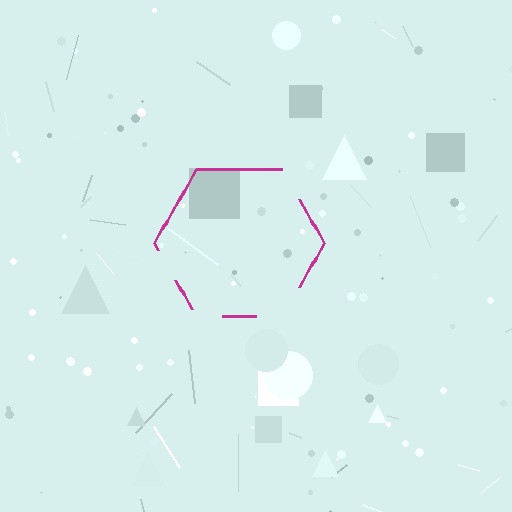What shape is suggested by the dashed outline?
The dashed outline suggests a hexagon.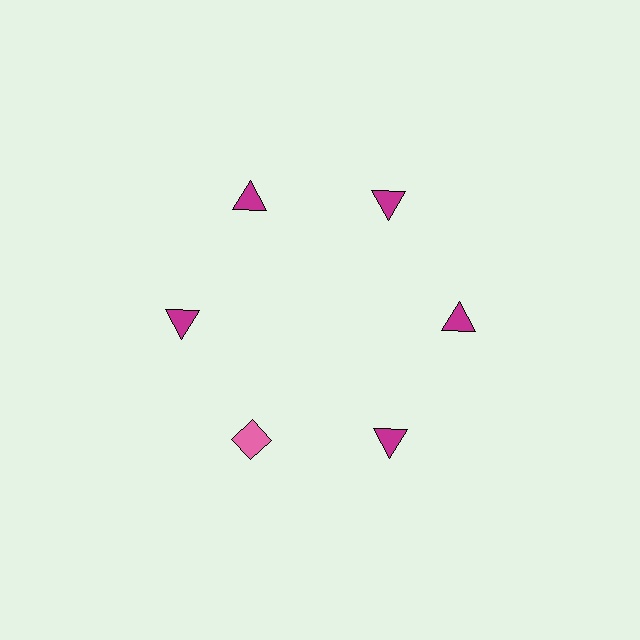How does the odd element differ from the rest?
It differs in both color (pink instead of magenta) and shape (diamond instead of triangle).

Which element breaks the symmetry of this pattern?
The pink diamond at roughly the 7 o'clock position breaks the symmetry. All other shapes are magenta triangles.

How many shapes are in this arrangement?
There are 6 shapes arranged in a ring pattern.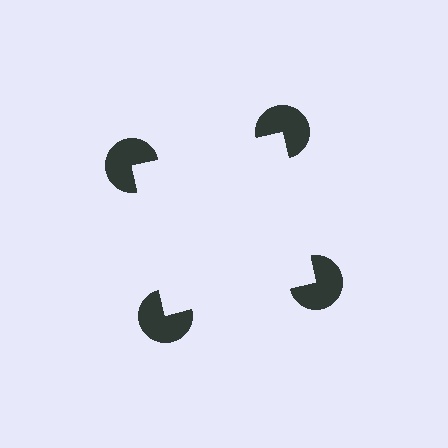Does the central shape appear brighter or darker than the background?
It typically appears slightly brighter than the background, even though no actual brightness change is drawn.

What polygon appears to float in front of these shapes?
An illusory square — its edges are inferred from the aligned wedge cuts in the pac-man discs, not physically drawn.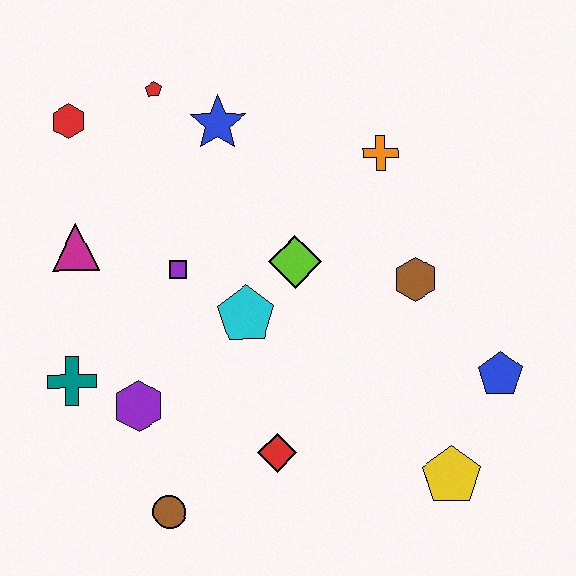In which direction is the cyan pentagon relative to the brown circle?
The cyan pentagon is above the brown circle.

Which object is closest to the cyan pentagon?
The lime diamond is closest to the cyan pentagon.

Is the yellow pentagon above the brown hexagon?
No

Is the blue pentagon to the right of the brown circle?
Yes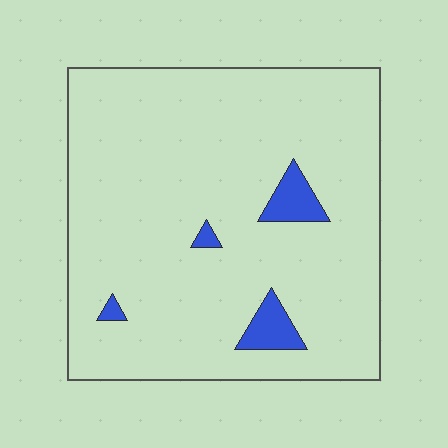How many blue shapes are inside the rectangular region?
4.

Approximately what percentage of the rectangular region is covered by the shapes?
Approximately 5%.